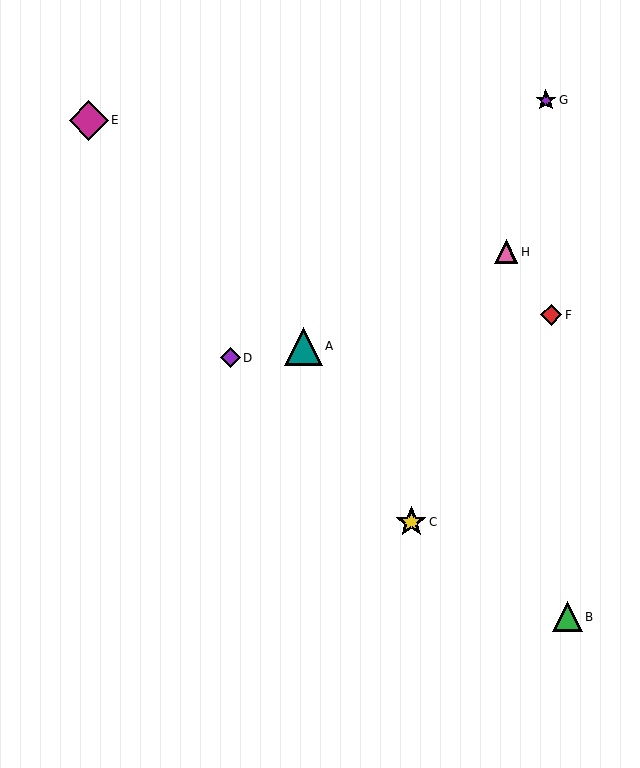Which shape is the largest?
The magenta diamond (labeled E) is the largest.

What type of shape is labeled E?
Shape E is a magenta diamond.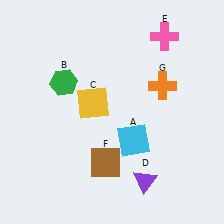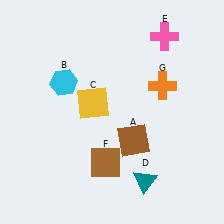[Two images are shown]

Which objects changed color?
A changed from cyan to brown. B changed from green to cyan. D changed from purple to teal.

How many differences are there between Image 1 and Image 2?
There are 3 differences between the two images.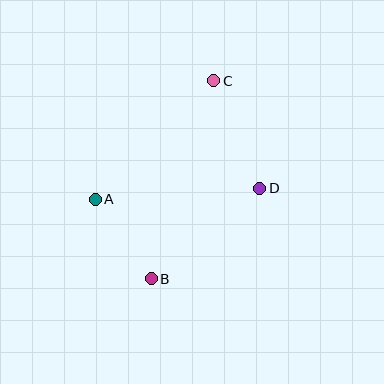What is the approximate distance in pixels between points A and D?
The distance between A and D is approximately 165 pixels.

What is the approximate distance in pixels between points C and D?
The distance between C and D is approximately 117 pixels.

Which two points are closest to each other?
Points A and B are closest to each other.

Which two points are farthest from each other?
Points B and C are farthest from each other.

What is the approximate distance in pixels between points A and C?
The distance between A and C is approximately 168 pixels.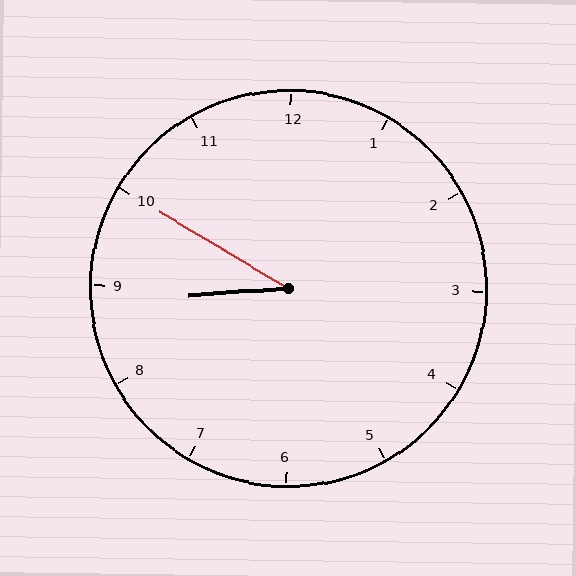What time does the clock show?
8:50.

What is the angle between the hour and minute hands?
Approximately 35 degrees.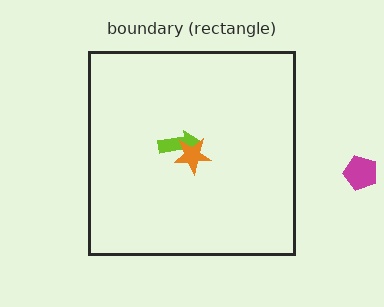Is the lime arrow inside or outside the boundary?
Inside.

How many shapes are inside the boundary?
2 inside, 1 outside.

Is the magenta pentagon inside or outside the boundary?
Outside.